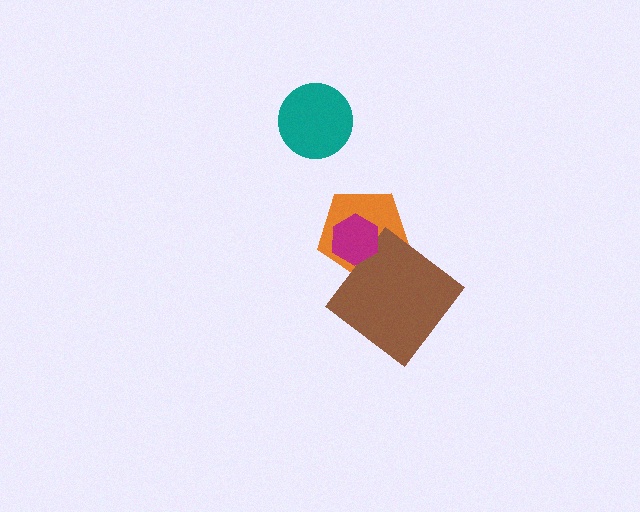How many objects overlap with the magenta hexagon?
1 object overlaps with the magenta hexagon.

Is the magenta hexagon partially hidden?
No, no other shape covers it.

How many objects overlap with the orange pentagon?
2 objects overlap with the orange pentagon.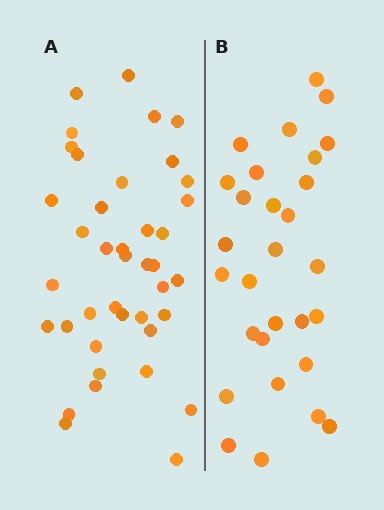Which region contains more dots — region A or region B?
Region A (the left region) has more dots.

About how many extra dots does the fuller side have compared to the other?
Region A has roughly 12 or so more dots than region B.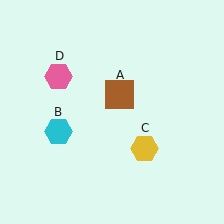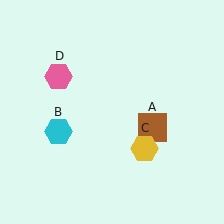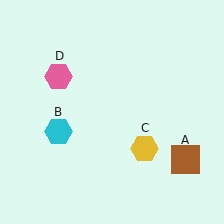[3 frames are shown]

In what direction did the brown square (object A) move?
The brown square (object A) moved down and to the right.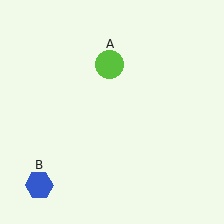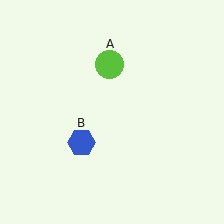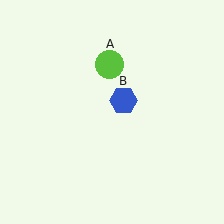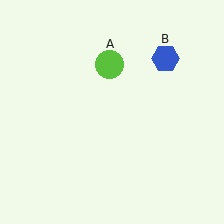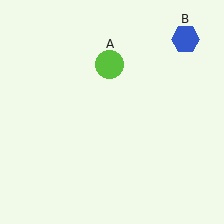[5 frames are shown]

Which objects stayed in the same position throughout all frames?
Lime circle (object A) remained stationary.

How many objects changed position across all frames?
1 object changed position: blue hexagon (object B).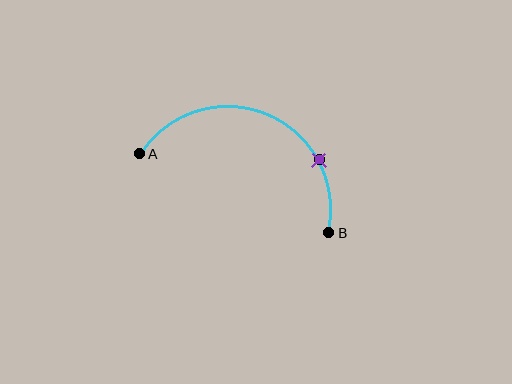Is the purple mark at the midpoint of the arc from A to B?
No. The purple mark lies on the arc but is closer to endpoint B. The arc midpoint would be at the point on the curve equidistant along the arc from both A and B.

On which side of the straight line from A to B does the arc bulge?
The arc bulges above the straight line connecting A and B.